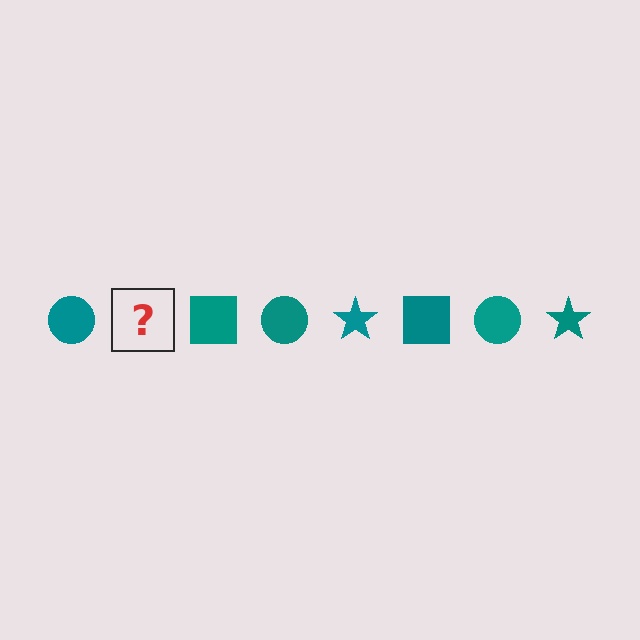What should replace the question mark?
The question mark should be replaced with a teal star.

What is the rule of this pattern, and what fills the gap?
The rule is that the pattern cycles through circle, star, square shapes in teal. The gap should be filled with a teal star.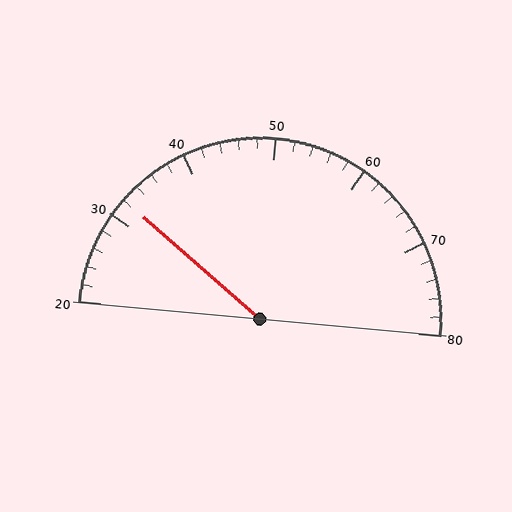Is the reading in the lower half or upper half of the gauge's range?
The reading is in the lower half of the range (20 to 80).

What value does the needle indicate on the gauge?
The needle indicates approximately 32.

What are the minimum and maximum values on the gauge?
The gauge ranges from 20 to 80.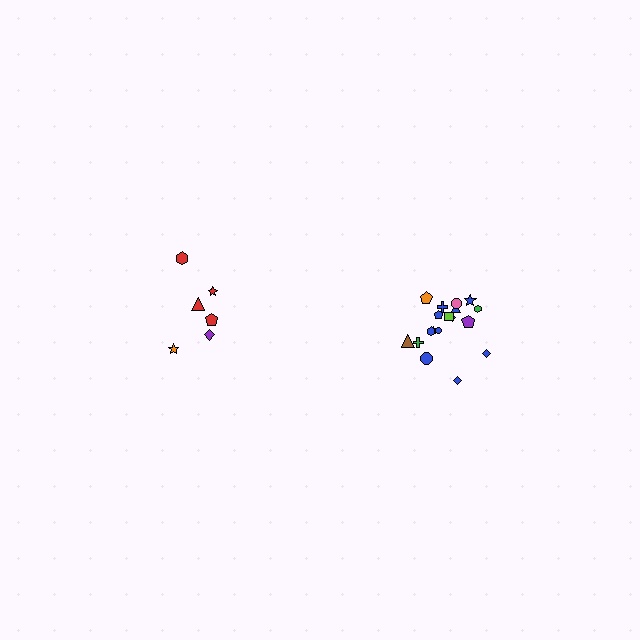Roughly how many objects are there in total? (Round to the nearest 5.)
Roughly 25 objects in total.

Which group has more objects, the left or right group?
The right group.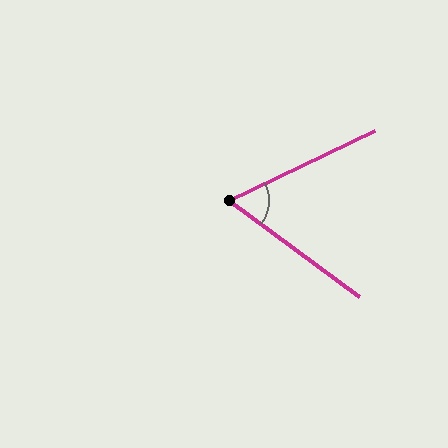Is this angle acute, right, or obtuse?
It is acute.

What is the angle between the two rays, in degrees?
Approximately 62 degrees.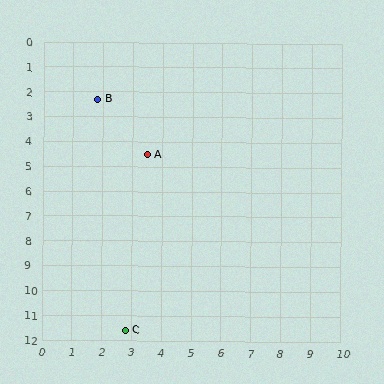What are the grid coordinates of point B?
Point B is at approximately (1.8, 2.3).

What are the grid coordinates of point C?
Point C is at approximately (2.8, 11.6).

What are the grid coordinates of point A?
Point A is at approximately (3.5, 4.5).